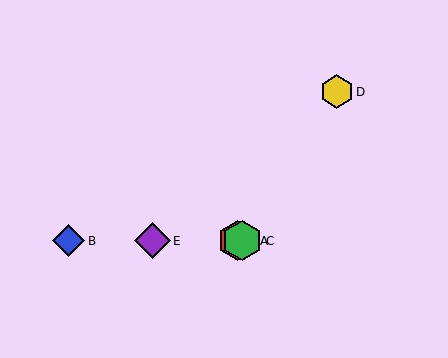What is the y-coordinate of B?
Object B is at y≈241.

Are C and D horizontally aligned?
No, C is at y≈241 and D is at y≈92.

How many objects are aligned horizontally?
4 objects (A, B, C, E) are aligned horizontally.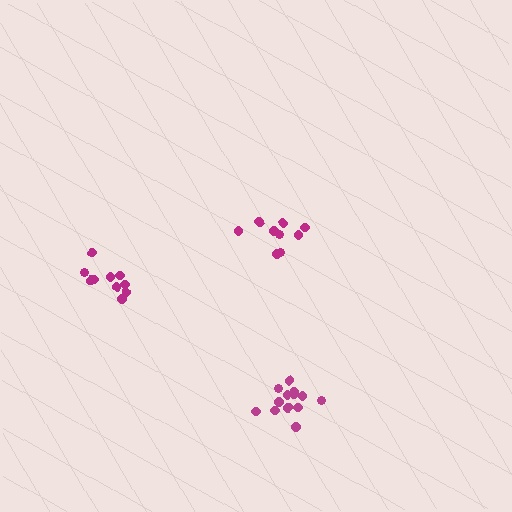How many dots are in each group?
Group 1: 10 dots, Group 2: 9 dots, Group 3: 13 dots (32 total).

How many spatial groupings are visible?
There are 3 spatial groupings.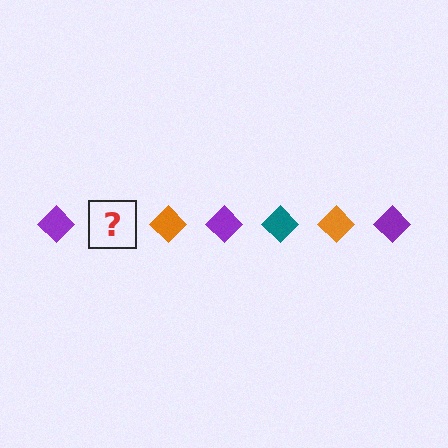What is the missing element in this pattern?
The missing element is a teal diamond.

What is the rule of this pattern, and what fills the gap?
The rule is that the pattern cycles through purple, teal, orange diamonds. The gap should be filled with a teal diamond.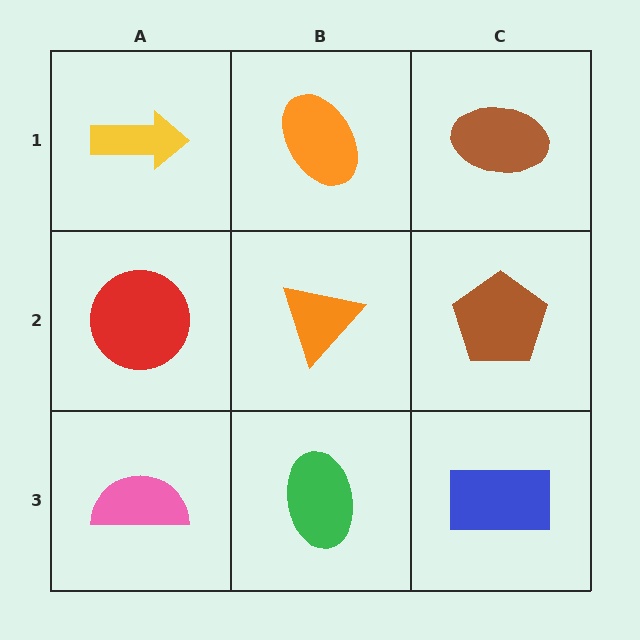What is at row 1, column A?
A yellow arrow.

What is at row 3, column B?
A green ellipse.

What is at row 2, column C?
A brown pentagon.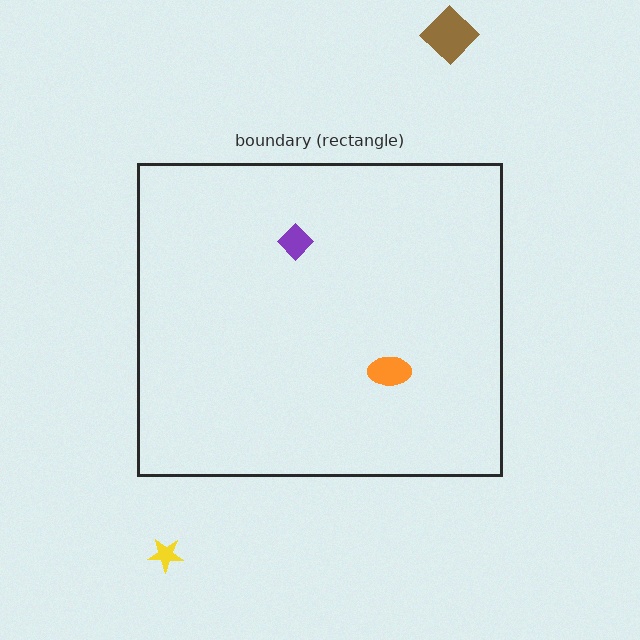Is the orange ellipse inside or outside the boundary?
Inside.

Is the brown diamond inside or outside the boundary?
Outside.